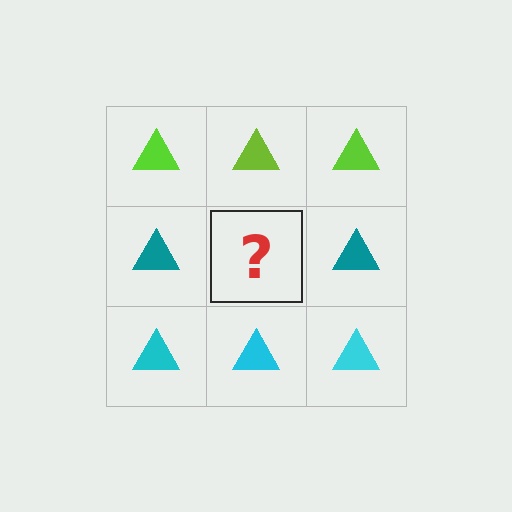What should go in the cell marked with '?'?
The missing cell should contain a teal triangle.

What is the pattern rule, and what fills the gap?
The rule is that each row has a consistent color. The gap should be filled with a teal triangle.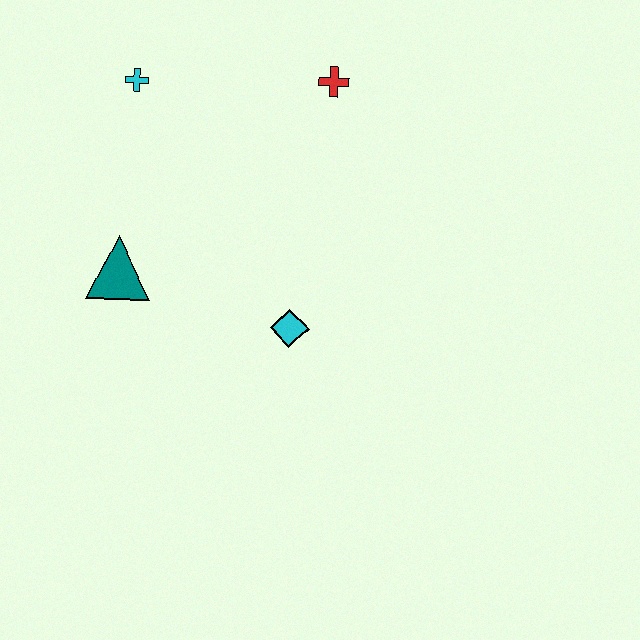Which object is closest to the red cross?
The cyan cross is closest to the red cross.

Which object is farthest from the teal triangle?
The red cross is farthest from the teal triangle.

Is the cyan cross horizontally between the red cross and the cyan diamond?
No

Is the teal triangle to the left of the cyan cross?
Yes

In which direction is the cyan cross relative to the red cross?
The cyan cross is to the left of the red cross.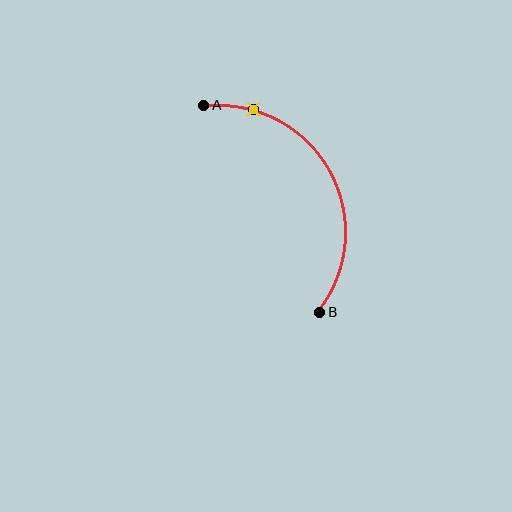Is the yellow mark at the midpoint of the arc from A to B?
No. The yellow mark lies on the arc but is closer to endpoint A. The arc midpoint would be at the point on the curve equidistant along the arc from both A and B.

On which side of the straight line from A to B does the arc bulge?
The arc bulges to the right of the straight line connecting A and B.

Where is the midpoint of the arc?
The arc midpoint is the point on the curve farthest from the straight line joining A and B. It sits to the right of that line.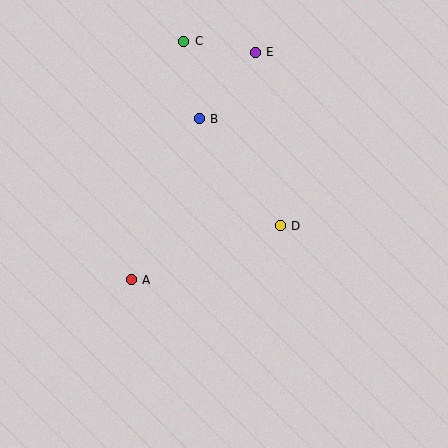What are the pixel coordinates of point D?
Point D is at (280, 226).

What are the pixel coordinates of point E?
Point E is at (255, 52).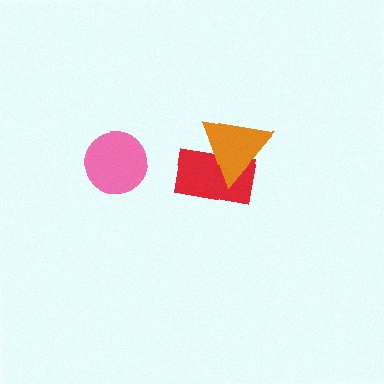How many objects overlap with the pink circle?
0 objects overlap with the pink circle.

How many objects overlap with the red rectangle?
1 object overlaps with the red rectangle.